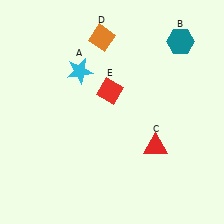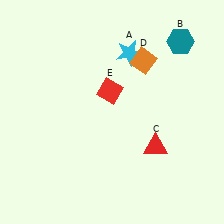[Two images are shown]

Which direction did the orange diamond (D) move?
The orange diamond (D) moved right.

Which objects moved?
The objects that moved are: the cyan star (A), the orange diamond (D).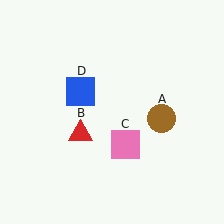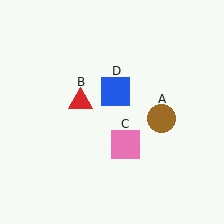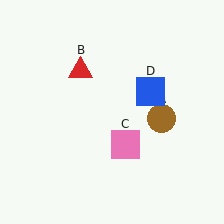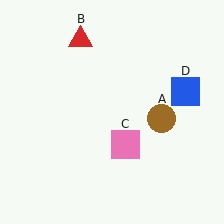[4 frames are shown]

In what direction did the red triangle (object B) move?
The red triangle (object B) moved up.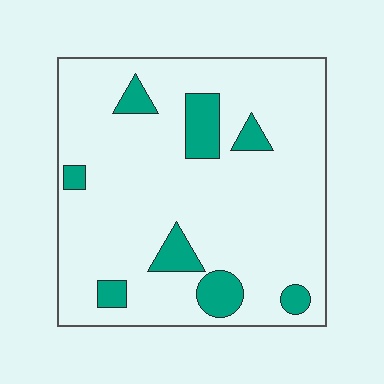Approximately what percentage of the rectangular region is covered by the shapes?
Approximately 15%.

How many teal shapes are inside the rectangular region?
8.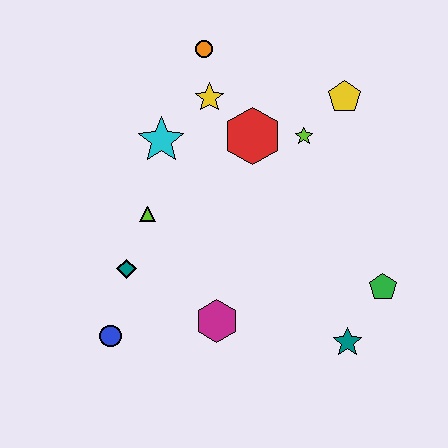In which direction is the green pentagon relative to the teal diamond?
The green pentagon is to the right of the teal diamond.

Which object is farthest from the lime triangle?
The green pentagon is farthest from the lime triangle.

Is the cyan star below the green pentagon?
No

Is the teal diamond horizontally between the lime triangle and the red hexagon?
No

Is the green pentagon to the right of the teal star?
Yes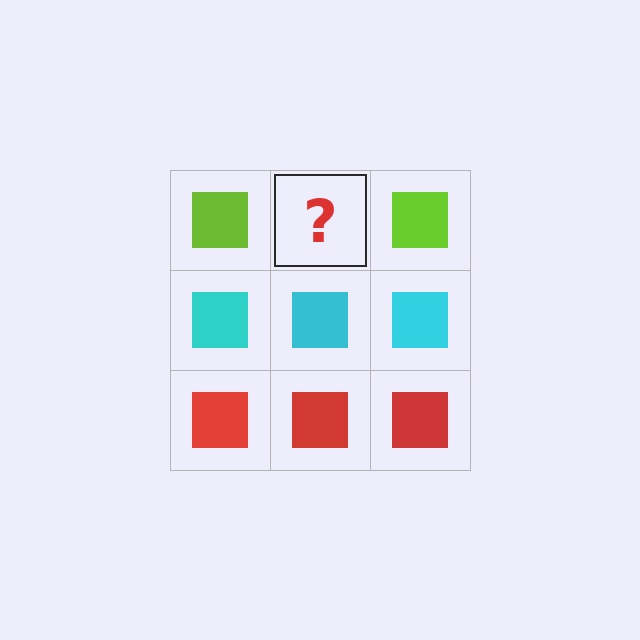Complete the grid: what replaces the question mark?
The question mark should be replaced with a lime square.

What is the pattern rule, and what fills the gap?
The rule is that each row has a consistent color. The gap should be filled with a lime square.